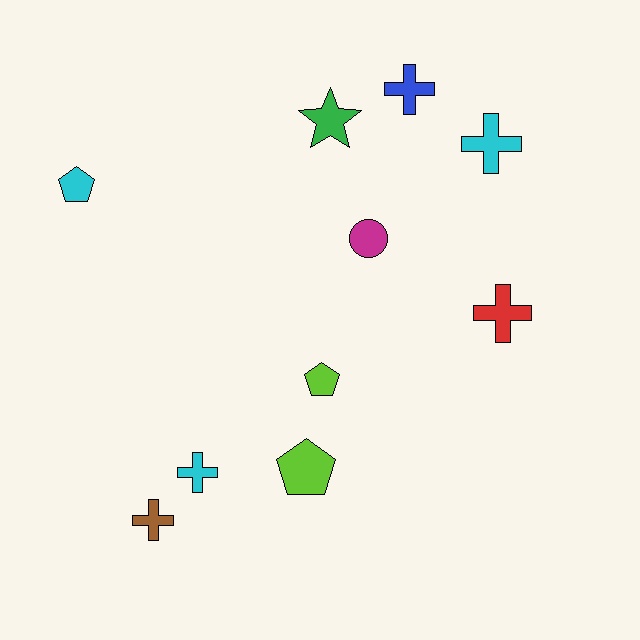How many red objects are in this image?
There is 1 red object.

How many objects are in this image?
There are 10 objects.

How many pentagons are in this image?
There are 3 pentagons.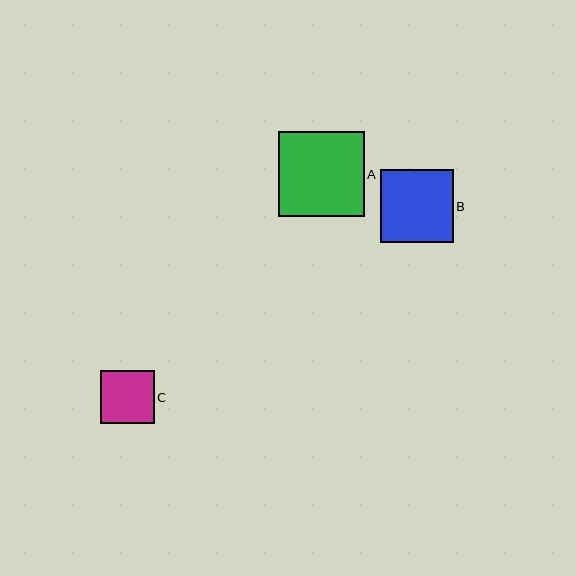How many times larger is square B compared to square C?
Square B is approximately 1.4 times the size of square C.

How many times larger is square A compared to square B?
Square A is approximately 1.2 times the size of square B.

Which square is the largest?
Square A is the largest with a size of approximately 85 pixels.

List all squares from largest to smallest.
From largest to smallest: A, B, C.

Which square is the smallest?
Square C is the smallest with a size of approximately 53 pixels.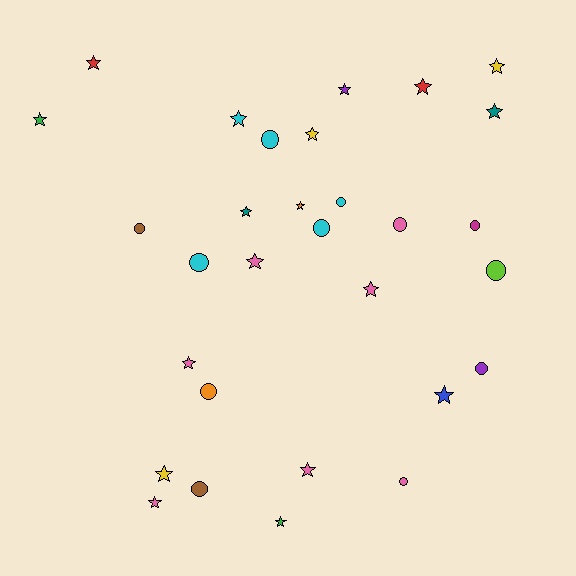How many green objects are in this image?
There are 2 green objects.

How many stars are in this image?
There are 18 stars.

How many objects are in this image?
There are 30 objects.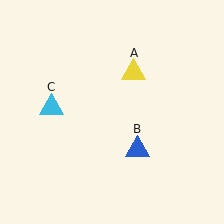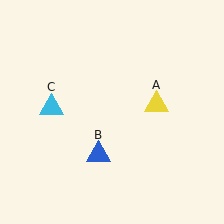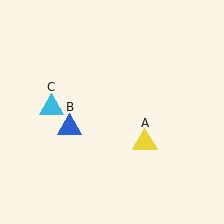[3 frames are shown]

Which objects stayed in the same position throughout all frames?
Cyan triangle (object C) remained stationary.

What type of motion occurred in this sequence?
The yellow triangle (object A), blue triangle (object B) rotated clockwise around the center of the scene.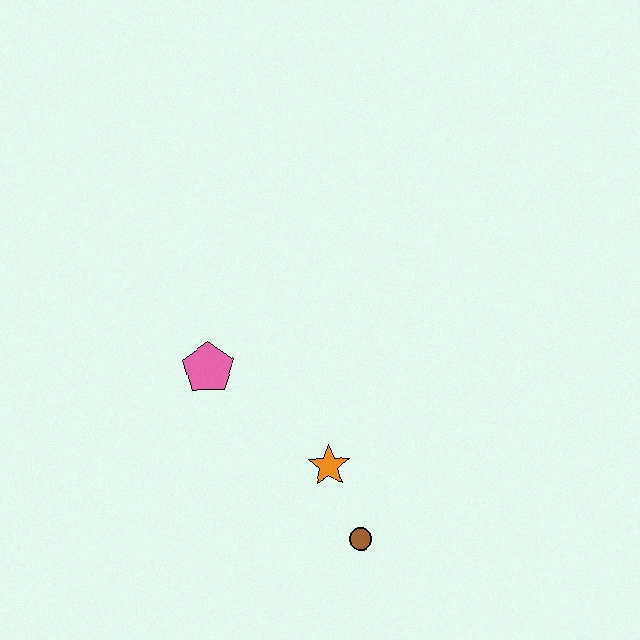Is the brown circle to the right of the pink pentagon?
Yes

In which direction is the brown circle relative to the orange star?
The brown circle is below the orange star.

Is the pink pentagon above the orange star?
Yes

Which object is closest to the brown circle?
The orange star is closest to the brown circle.